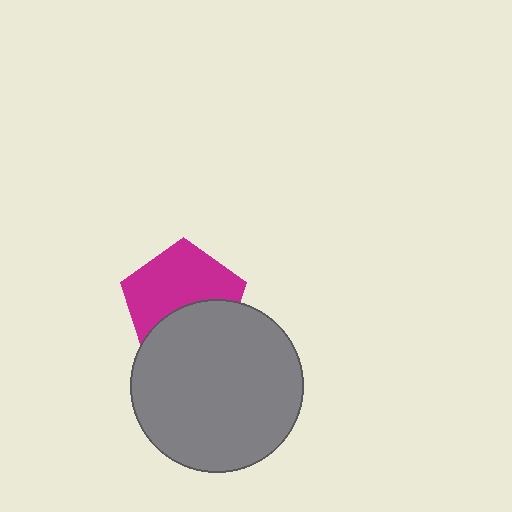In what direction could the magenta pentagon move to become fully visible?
The magenta pentagon could move up. That would shift it out from behind the gray circle entirely.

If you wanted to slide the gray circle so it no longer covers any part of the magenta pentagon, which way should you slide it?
Slide it down — that is the most direct way to separate the two shapes.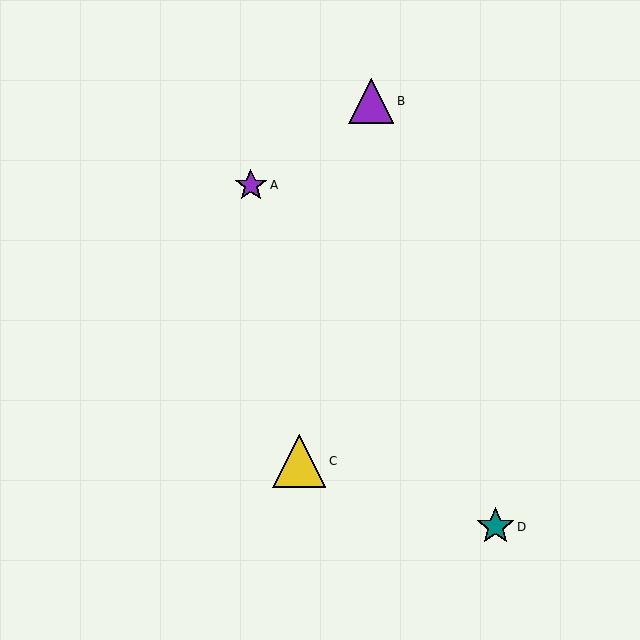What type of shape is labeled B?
Shape B is a purple triangle.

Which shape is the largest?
The yellow triangle (labeled C) is the largest.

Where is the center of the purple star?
The center of the purple star is at (251, 185).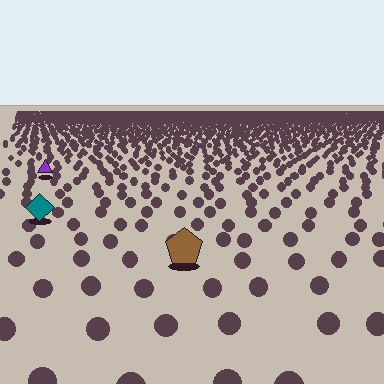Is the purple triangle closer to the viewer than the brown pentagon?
No. The brown pentagon is closer — you can tell from the texture gradient: the ground texture is coarser near it.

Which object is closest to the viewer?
The brown pentagon is closest. The texture marks near it are larger and more spread out.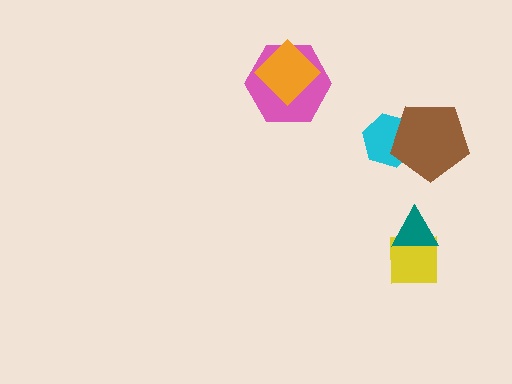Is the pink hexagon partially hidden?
Yes, it is partially covered by another shape.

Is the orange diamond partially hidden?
No, no other shape covers it.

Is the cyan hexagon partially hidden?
Yes, it is partially covered by another shape.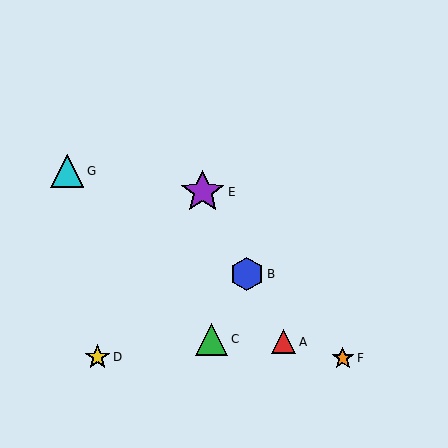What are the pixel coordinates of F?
Object F is at (343, 358).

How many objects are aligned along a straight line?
3 objects (A, B, E) are aligned along a straight line.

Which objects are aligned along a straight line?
Objects A, B, E are aligned along a straight line.